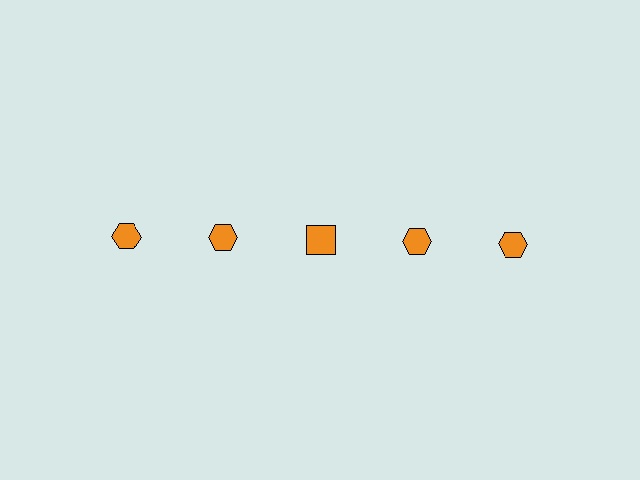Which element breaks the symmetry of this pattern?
The orange square in the top row, center column breaks the symmetry. All other shapes are orange hexagons.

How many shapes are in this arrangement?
There are 5 shapes arranged in a grid pattern.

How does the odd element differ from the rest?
It has a different shape: square instead of hexagon.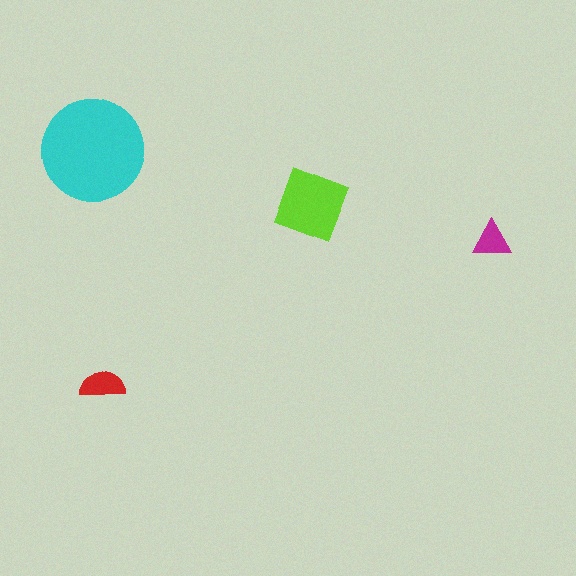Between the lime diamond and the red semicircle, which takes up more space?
The lime diamond.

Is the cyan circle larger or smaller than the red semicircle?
Larger.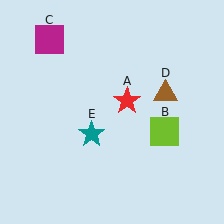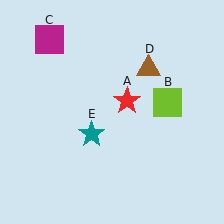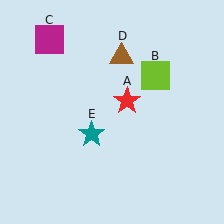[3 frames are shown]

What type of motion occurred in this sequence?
The lime square (object B), brown triangle (object D) rotated counterclockwise around the center of the scene.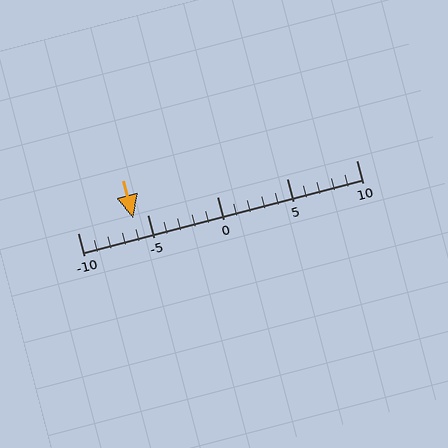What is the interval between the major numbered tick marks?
The major tick marks are spaced 5 units apart.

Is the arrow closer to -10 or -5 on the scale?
The arrow is closer to -5.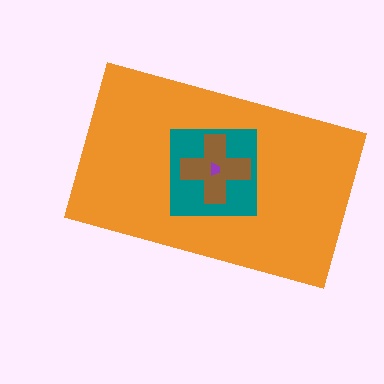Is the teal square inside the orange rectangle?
Yes.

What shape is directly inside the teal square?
The brown cross.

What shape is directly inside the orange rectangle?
The teal square.